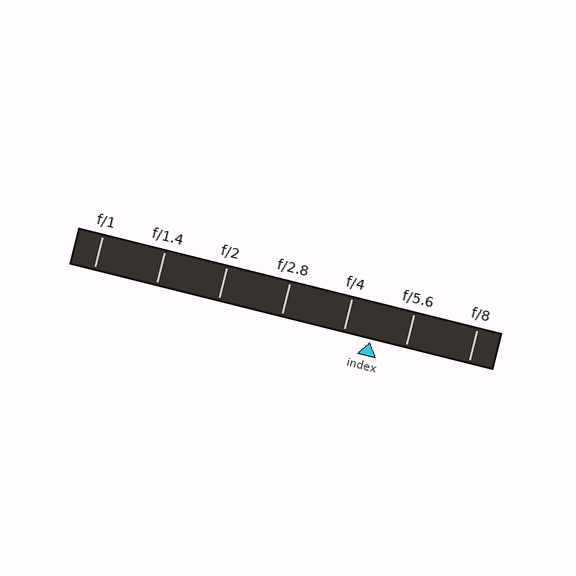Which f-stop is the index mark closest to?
The index mark is closest to f/4.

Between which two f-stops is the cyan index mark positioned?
The index mark is between f/4 and f/5.6.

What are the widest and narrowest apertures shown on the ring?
The widest aperture shown is f/1 and the narrowest is f/8.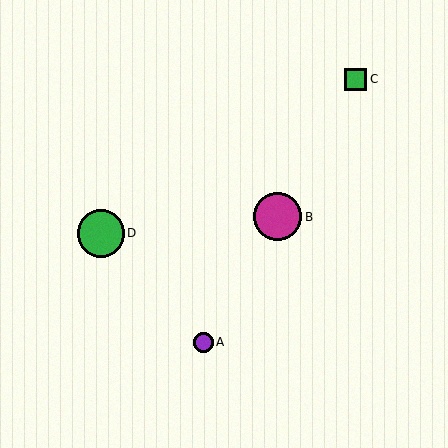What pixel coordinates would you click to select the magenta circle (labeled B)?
Click at (278, 217) to select the magenta circle B.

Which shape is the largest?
The magenta circle (labeled B) is the largest.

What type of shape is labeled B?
Shape B is a magenta circle.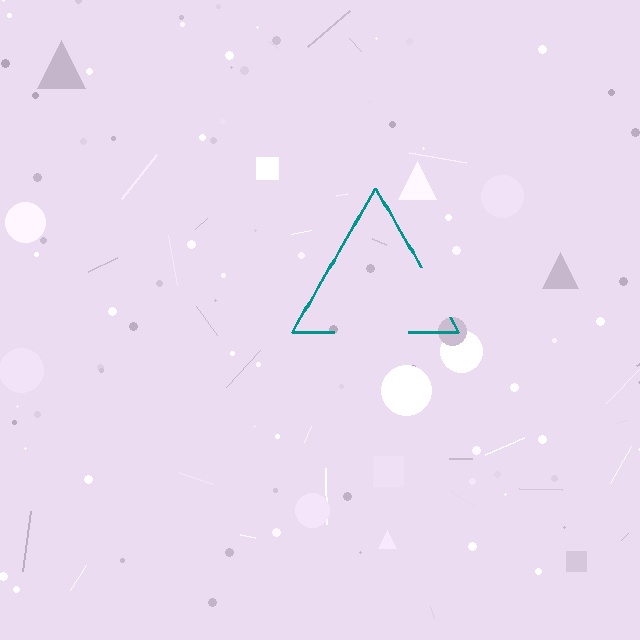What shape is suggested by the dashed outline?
The dashed outline suggests a triangle.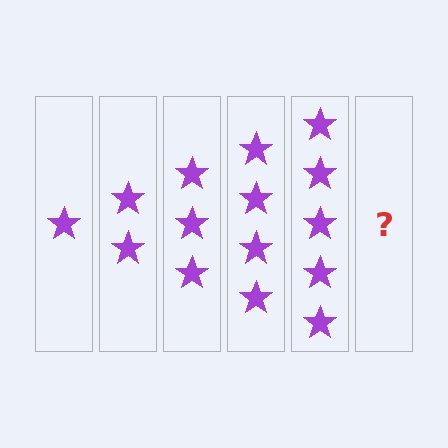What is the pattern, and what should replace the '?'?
The pattern is that each step adds one more star. The '?' should be 6 stars.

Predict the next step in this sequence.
The next step is 6 stars.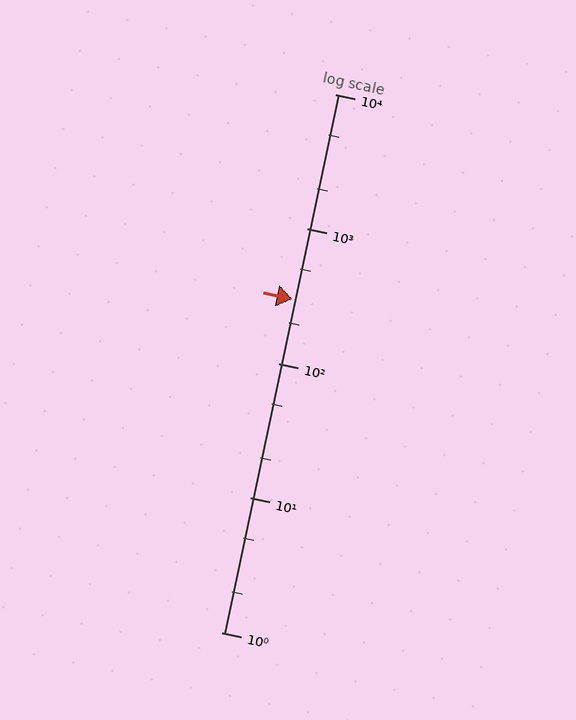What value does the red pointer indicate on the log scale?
The pointer indicates approximately 300.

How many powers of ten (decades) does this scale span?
The scale spans 4 decades, from 1 to 10000.